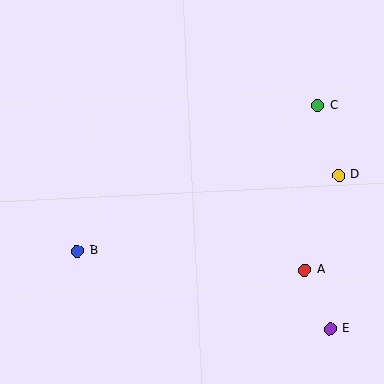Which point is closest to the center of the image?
Point B at (77, 251) is closest to the center.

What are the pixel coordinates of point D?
Point D is at (339, 175).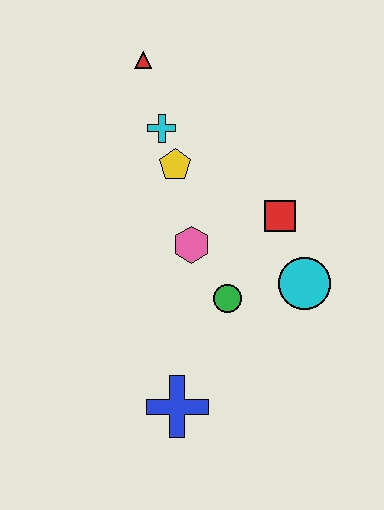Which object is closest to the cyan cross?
The yellow pentagon is closest to the cyan cross.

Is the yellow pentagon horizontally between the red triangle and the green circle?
Yes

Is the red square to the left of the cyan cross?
No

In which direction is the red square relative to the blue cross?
The red square is above the blue cross.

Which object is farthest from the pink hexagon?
The red triangle is farthest from the pink hexagon.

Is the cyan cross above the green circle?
Yes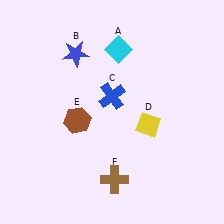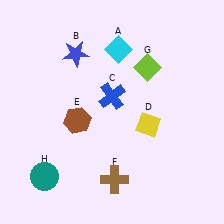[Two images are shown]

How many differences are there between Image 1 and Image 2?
There are 2 differences between the two images.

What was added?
A lime diamond (G), a teal circle (H) were added in Image 2.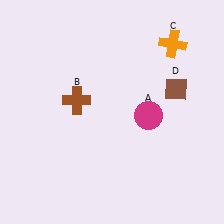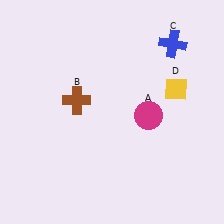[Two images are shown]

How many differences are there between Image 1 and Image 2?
There are 2 differences between the two images.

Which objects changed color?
C changed from orange to blue. D changed from brown to yellow.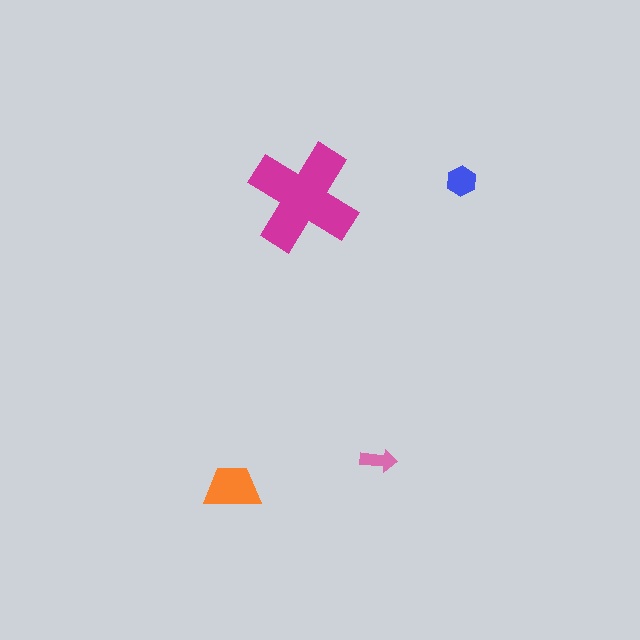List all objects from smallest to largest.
The pink arrow, the blue hexagon, the orange trapezoid, the magenta cross.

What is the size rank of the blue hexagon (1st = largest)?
3rd.